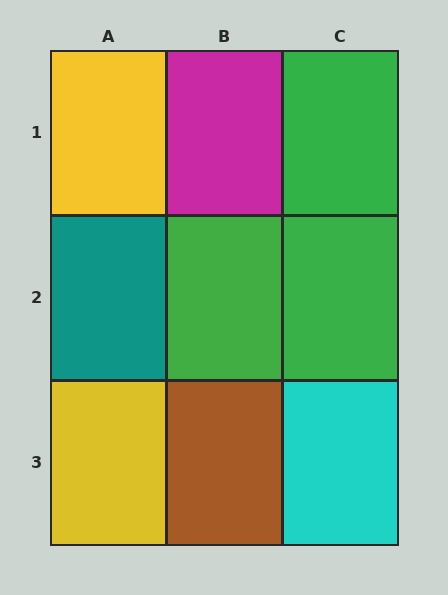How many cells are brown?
1 cell is brown.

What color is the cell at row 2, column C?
Green.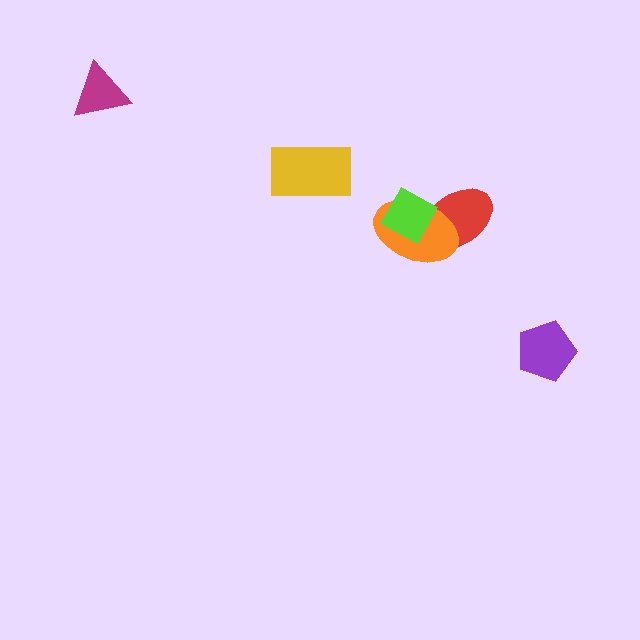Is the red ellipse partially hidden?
Yes, it is partially covered by another shape.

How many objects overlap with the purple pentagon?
0 objects overlap with the purple pentagon.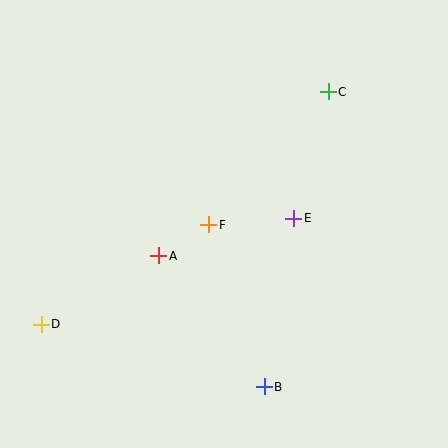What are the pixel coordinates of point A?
Point A is at (159, 256).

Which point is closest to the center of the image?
Point F at (209, 225) is closest to the center.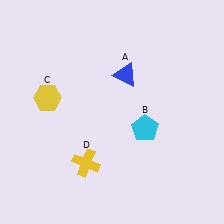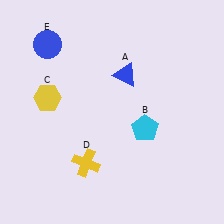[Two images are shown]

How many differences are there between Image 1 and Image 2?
There is 1 difference between the two images.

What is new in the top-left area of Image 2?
A blue circle (E) was added in the top-left area of Image 2.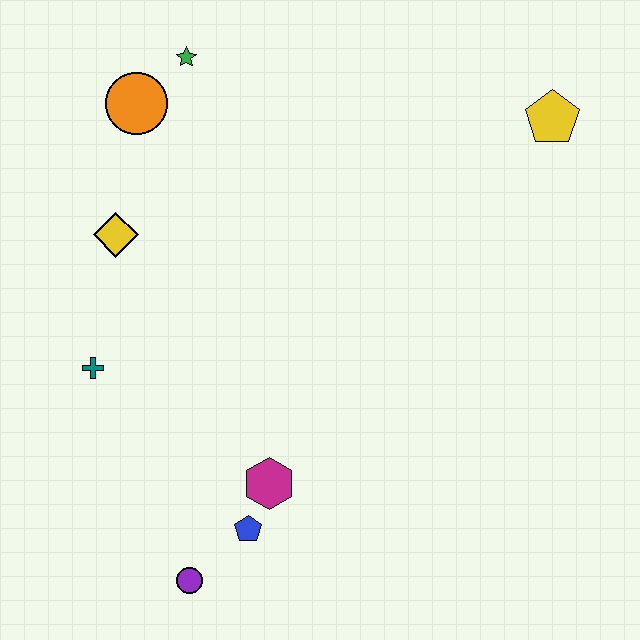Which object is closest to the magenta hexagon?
The blue pentagon is closest to the magenta hexagon.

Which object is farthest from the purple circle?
The yellow pentagon is farthest from the purple circle.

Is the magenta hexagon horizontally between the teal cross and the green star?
No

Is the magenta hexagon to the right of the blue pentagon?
Yes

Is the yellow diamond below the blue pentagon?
No